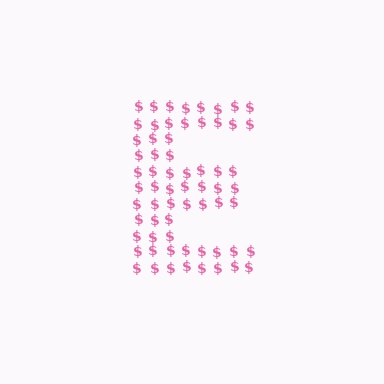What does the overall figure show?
The overall figure shows the letter E.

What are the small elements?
The small elements are dollar signs.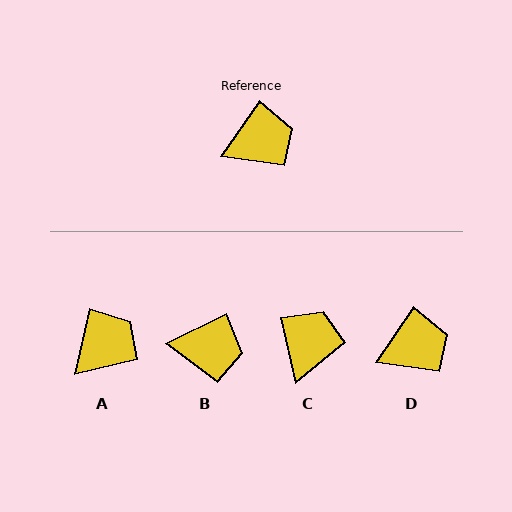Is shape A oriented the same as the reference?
No, it is off by about 22 degrees.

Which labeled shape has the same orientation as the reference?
D.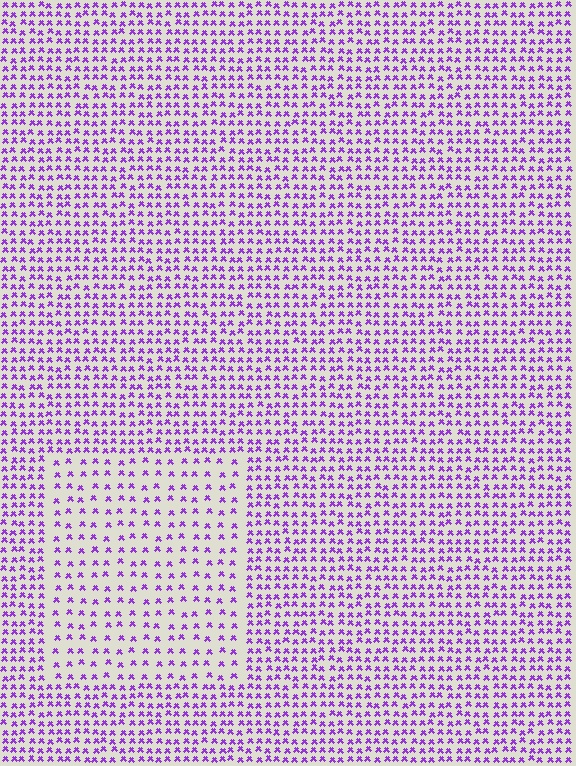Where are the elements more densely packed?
The elements are more densely packed outside the rectangle boundary.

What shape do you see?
I see a rectangle.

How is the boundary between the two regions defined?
The boundary is defined by a change in element density (approximately 1.9x ratio). All elements are the same color, size, and shape.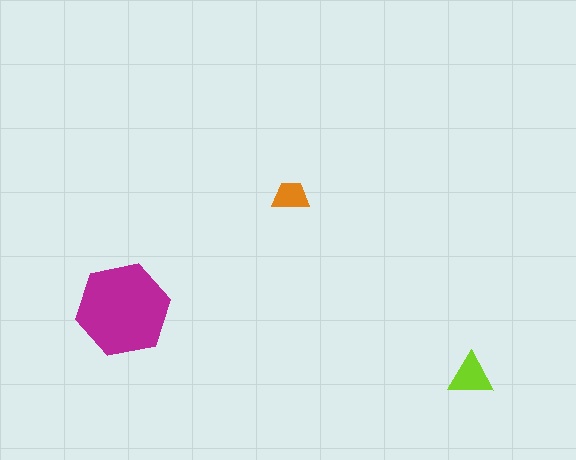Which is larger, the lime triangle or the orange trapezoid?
The lime triangle.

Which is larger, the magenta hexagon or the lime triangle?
The magenta hexagon.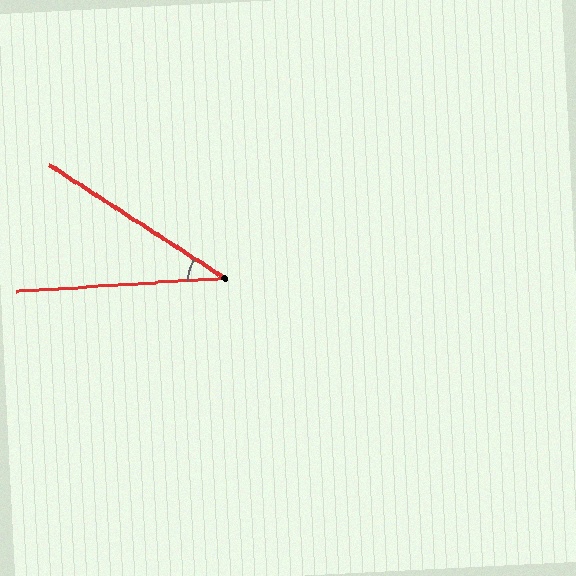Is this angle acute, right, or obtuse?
It is acute.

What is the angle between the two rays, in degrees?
Approximately 36 degrees.